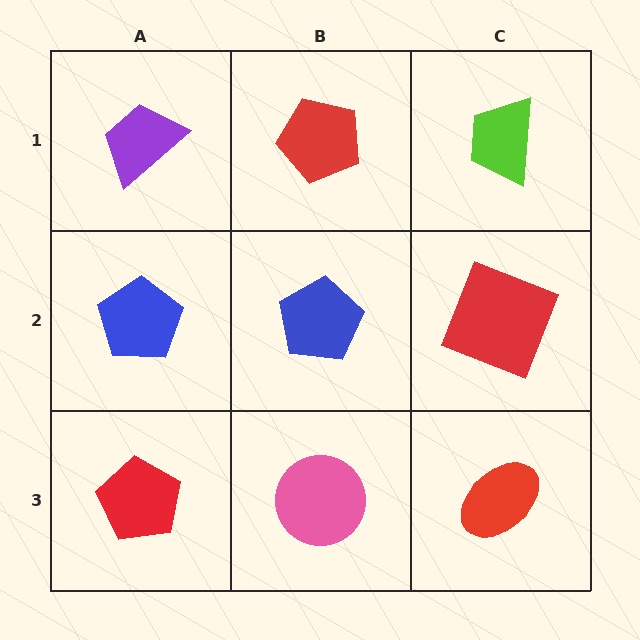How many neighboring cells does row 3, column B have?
3.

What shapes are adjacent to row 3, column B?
A blue pentagon (row 2, column B), a red pentagon (row 3, column A), a red ellipse (row 3, column C).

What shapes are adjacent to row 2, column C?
A lime trapezoid (row 1, column C), a red ellipse (row 3, column C), a blue pentagon (row 2, column B).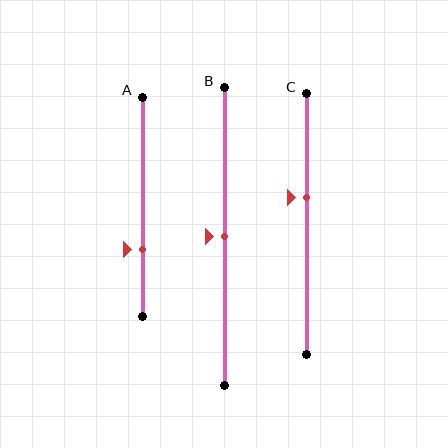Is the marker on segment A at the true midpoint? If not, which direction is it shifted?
No, the marker on segment A is shifted downward by about 20% of the segment length.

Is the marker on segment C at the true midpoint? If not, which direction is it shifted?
No, the marker on segment C is shifted upward by about 10% of the segment length.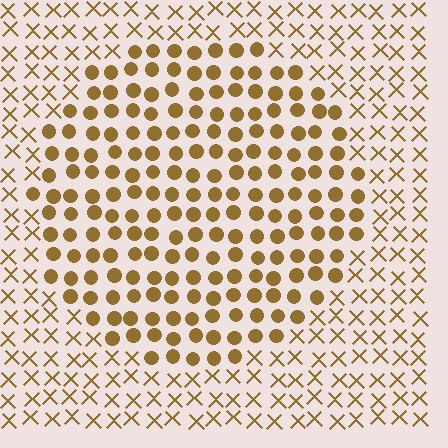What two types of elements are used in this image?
The image uses circles inside the circle region and X marks outside it.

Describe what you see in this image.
The image is filled with small brown elements arranged in a uniform grid. A circle-shaped region contains circles, while the surrounding area contains X marks. The boundary is defined purely by the change in element shape.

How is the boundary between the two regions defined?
The boundary is defined by a change in element shape: circles inside vs. X marks outside. All elements share the same color and spacing.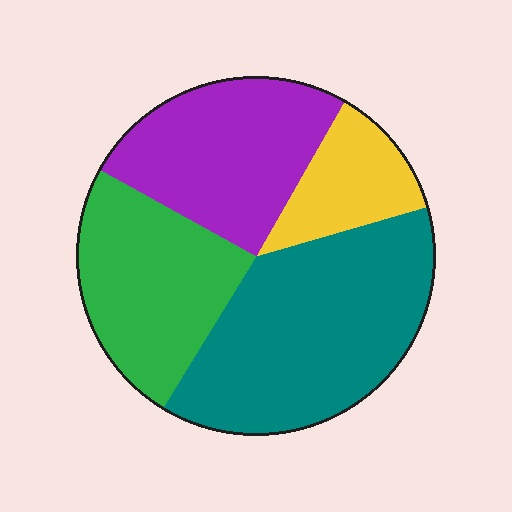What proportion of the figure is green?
Green takes up less than a quarter of the figure.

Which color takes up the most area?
Teal, at roughly 40%.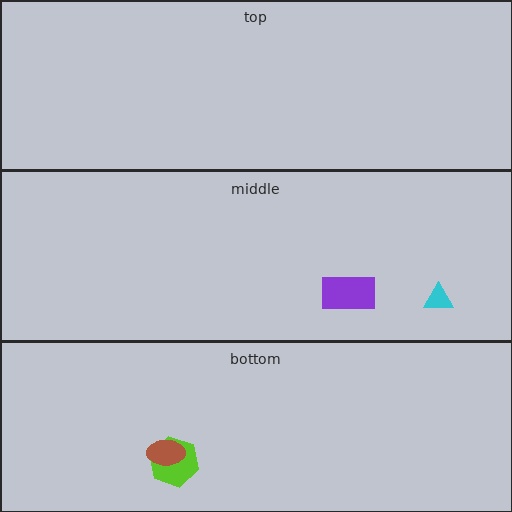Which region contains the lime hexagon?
The bottom region.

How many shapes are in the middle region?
2.